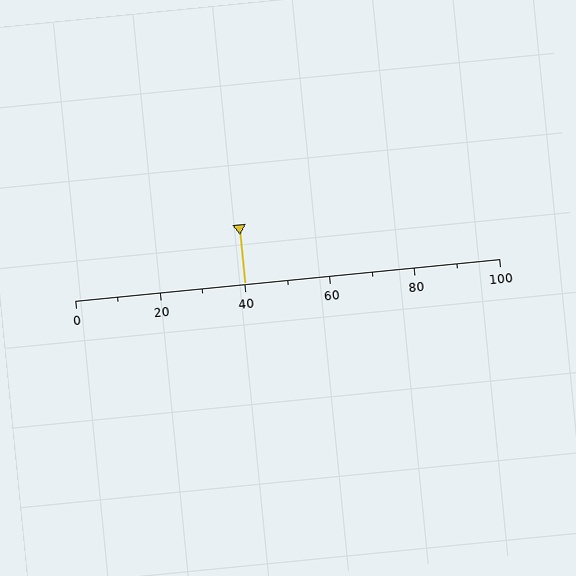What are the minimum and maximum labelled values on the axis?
The axis runs from 0 to 100.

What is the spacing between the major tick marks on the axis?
The major ticks are spaced 20 apart.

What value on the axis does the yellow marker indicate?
The marker indicates approximately 40.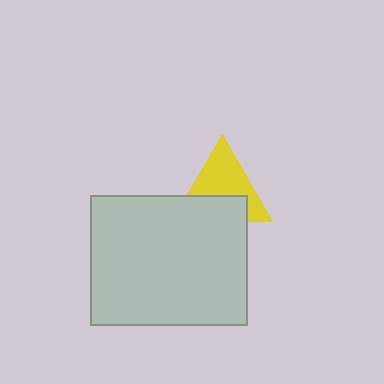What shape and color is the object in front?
The object in front is a light gray rectangle.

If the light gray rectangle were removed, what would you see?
You would see the complete yellow triangle.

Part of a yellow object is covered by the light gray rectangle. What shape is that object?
It is a triangle.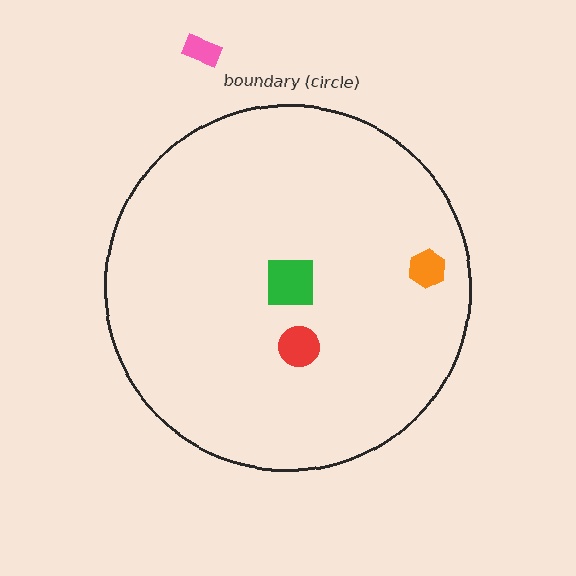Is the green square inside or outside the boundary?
Inside.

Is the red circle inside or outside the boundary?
Inside.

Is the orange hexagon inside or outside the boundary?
Inside.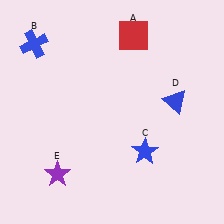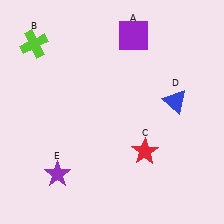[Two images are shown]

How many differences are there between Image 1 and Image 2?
There are 3 differences between the two images.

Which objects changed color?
A changed from red to purple. B changed from blue to lime. C changed from blue to red.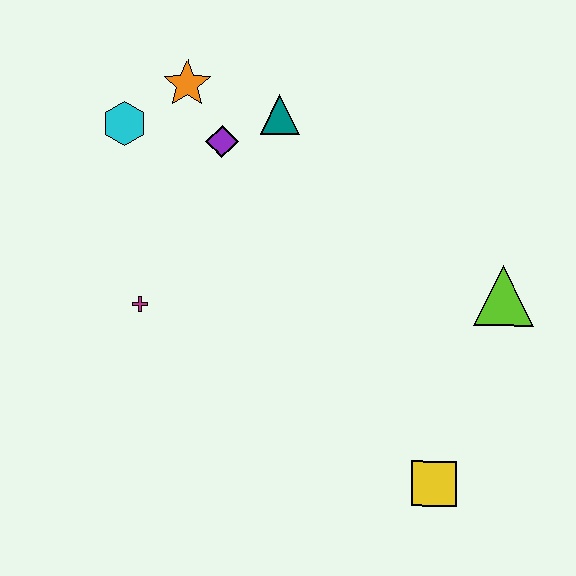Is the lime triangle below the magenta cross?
No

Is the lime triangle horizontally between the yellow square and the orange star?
No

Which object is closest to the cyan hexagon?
The orange star is closest to the cyan hexagon.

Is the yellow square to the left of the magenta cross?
No